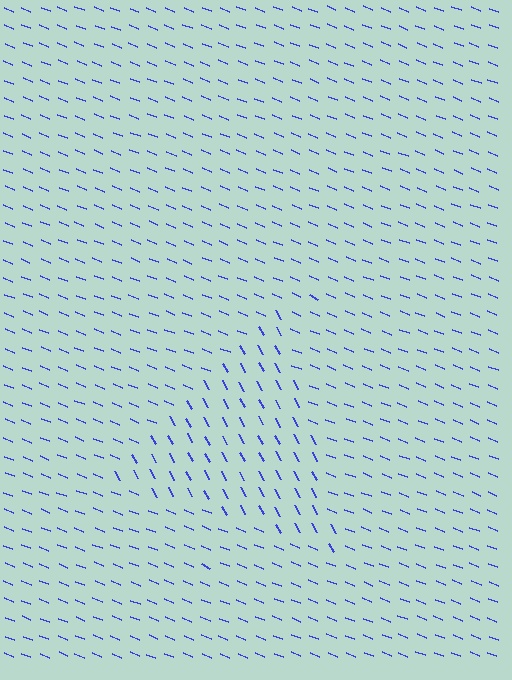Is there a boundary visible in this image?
Yes, there is a texture boundary formed by a change in line orientation.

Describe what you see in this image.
The image is filled with small blue line segments. A triangle region in the image has lines oriented differently from the surrounding lines, creating a visible texture boundary.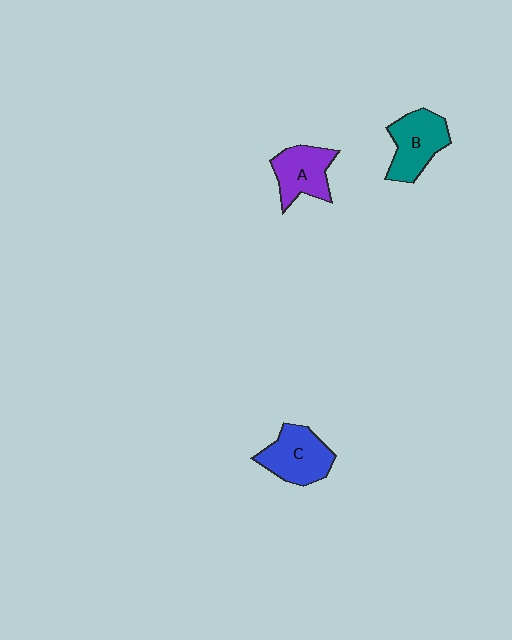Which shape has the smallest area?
Shape A (purple).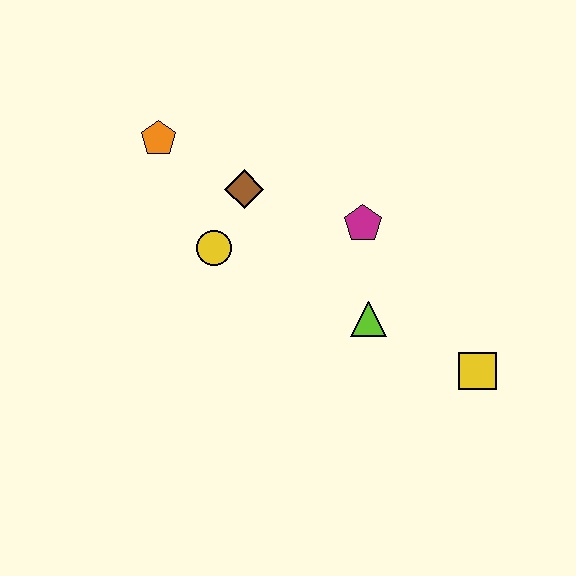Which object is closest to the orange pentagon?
The brown diamond is closest to the orange pentagon.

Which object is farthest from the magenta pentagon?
The orange pentagon is farthest from the magenta pentagon.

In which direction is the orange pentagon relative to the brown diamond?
The orange pentagon is to the left of the brown diamond.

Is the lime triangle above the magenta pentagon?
No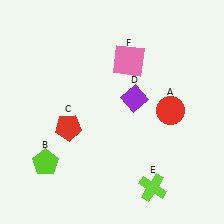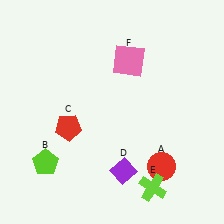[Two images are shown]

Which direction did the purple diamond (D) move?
The purple diamond (D) moved down.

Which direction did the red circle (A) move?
The red circle (A) moved down.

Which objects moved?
The objects that moved are: the red circle (A), the purple diamond (D).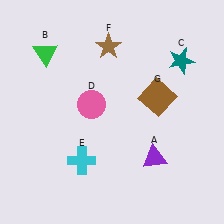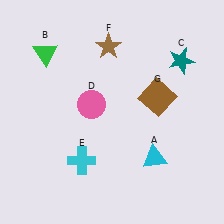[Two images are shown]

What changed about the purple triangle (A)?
In Image 1, A is purple. In Image 2, it changed to cyan.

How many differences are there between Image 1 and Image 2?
There is 1 difference between the two images.